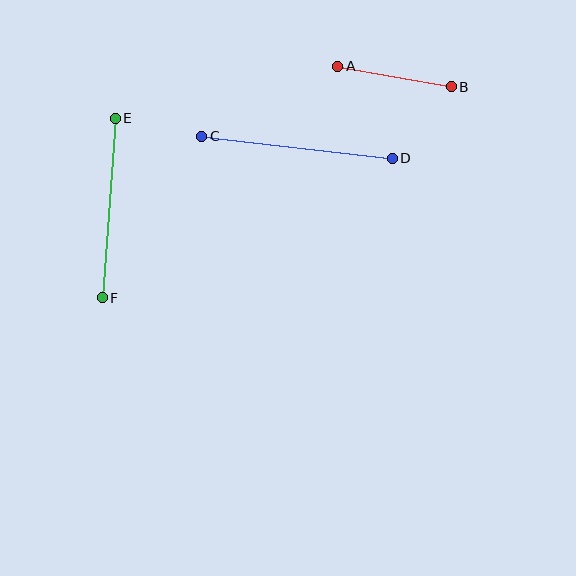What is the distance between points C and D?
The distance is approximately 191 pixels.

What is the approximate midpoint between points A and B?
The midpoint is at approximately (395, 76) pixels.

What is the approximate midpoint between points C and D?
The midpoint is at approximately (297, 147) pixels.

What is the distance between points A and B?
The distance is approximately 115 pixels.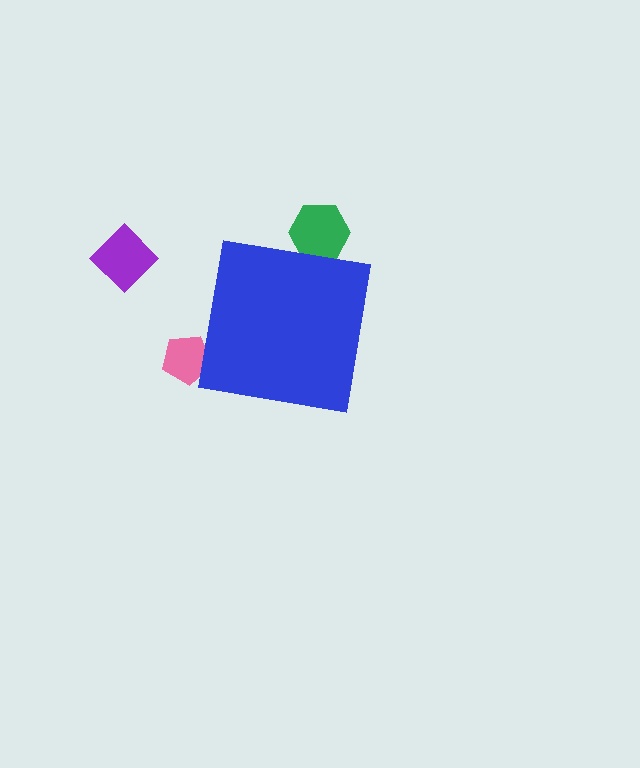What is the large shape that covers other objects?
A blue square.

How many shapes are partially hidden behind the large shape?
2 shapes are partially hidden.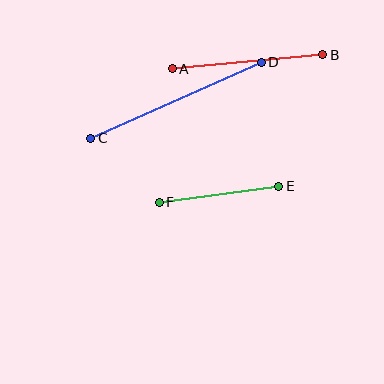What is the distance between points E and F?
The distance is approximately 121 pixels.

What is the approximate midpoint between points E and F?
The midpoint is at approximately (219, 194) pixels.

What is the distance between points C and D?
The distance is approximately 186 pixels.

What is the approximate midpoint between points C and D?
The midpoint is at approximately (176, 100) pixels.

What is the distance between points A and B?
The distance is approximately 151 pixels.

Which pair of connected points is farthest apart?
Points C and D are farthest apart.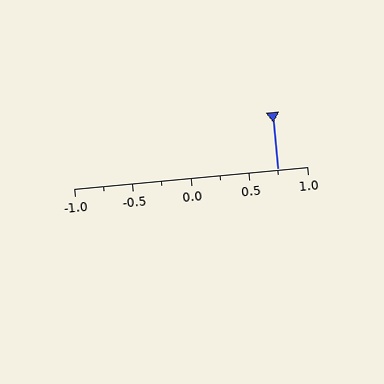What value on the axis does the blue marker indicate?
The marker indicates approximately 0.75.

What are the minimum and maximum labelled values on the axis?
The axis runs from -1.0 to 1.0.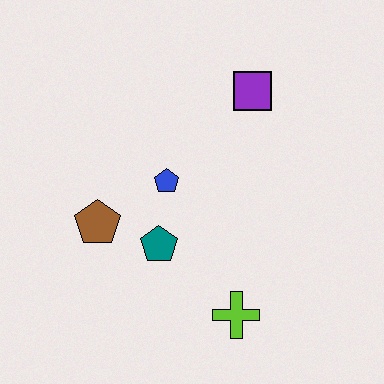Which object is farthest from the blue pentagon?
The lime cross is farthest from the blue pentagon.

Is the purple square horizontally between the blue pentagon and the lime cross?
No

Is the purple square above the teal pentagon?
Yes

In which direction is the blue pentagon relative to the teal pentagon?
The blue pentagon is above the teal pentagon.